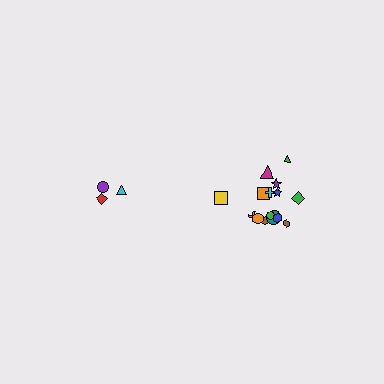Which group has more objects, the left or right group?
The right group.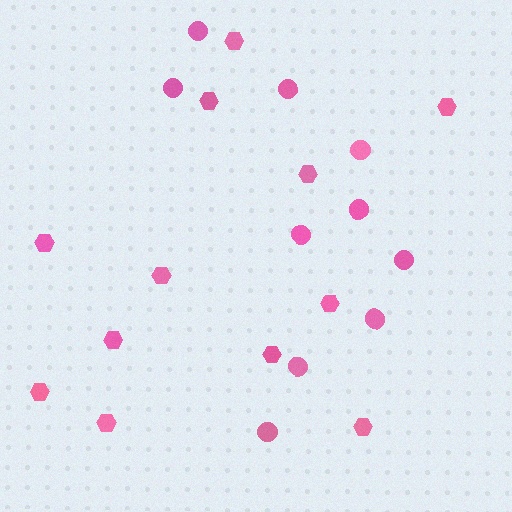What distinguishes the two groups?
There are 2 groups: one group of circles (10) and one group of hexagons (12).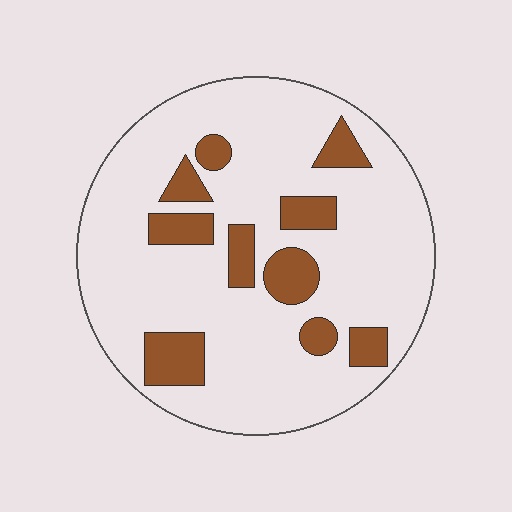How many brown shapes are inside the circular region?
10.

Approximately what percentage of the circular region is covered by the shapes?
Approximately 20%.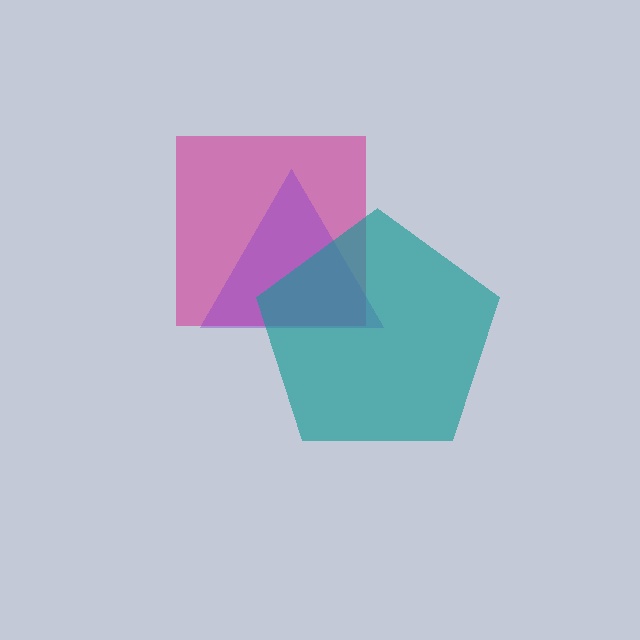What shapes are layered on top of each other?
The layered shapes are: a magenta square, a purple triangle, a teal pentagon.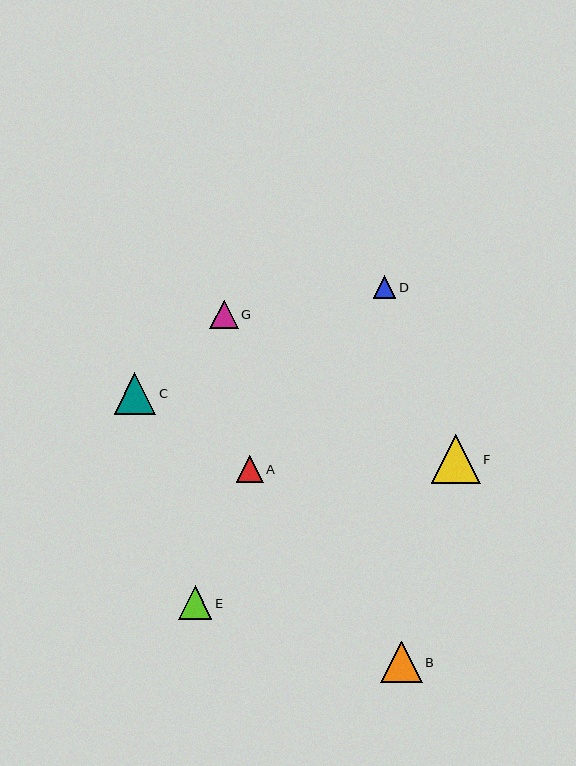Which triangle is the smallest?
Triangle D is the smallest with a size of approximately 22 pixels.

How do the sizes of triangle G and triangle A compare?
Triangle G and triangle A are approximately the same size.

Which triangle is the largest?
Triangle F is the largest with a size of approximately 49 pixels.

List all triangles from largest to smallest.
From largest to smallest: F, C, B, E, G, A, D.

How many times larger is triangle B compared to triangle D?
Triangle B is approximately 1.9 times the size of triangle D.